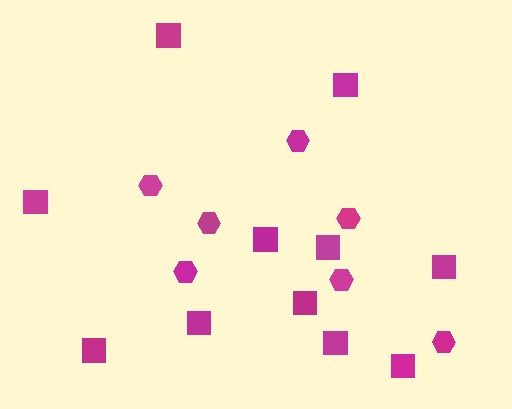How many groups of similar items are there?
There are 2 groups: one group of hexagons (7) and one group of squares (11).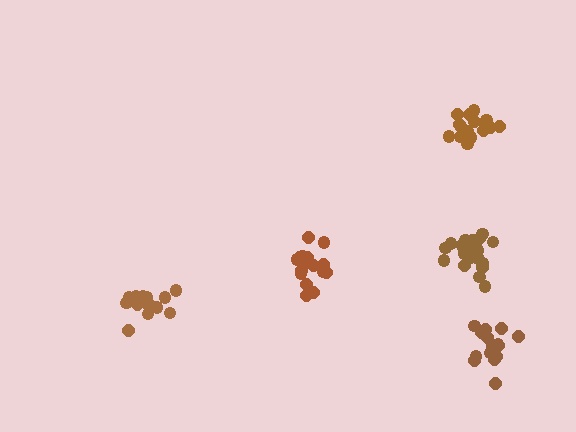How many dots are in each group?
Group 1: 20 dots, Group 2: 16 dots, Group 3: 17 dots, Group 4: 16 dots, Group 5: 16 dots (85 total).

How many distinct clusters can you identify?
There are 5 distinct clusters.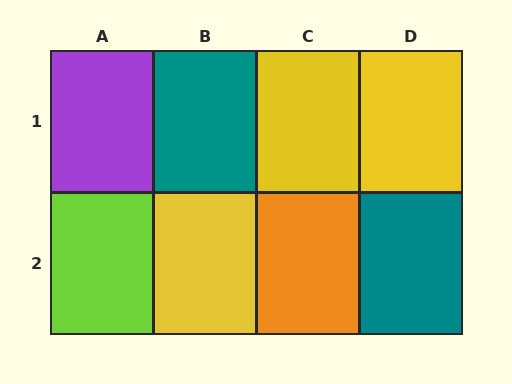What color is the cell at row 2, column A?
Lime.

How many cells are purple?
1 cell is purple.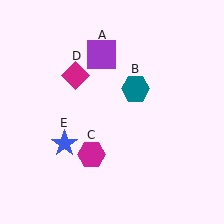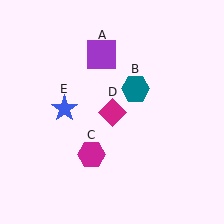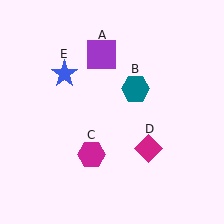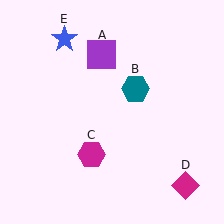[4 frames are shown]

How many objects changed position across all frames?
2 objects changed position: magenta diamond (object D), blue star (object E).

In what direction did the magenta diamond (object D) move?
The magenta diamond (object D) moved down and to the right.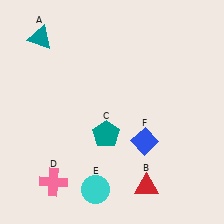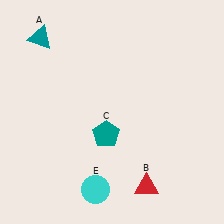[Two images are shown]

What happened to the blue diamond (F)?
The blue diamond (F) was removed in Image 2. It was in the bottom-right area of Image 1.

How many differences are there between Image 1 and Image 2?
There are 2 differences between the two images.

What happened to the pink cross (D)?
The pink cross (D) was removed in Image 2. It was in the bottom-left area of Image 1.